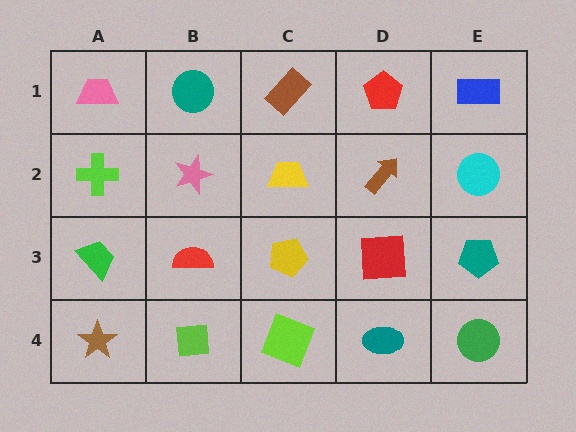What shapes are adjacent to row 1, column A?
A lime cross (row 2, column A), a teal circle (row 1, column B).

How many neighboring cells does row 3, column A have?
3.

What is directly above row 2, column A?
A pink trapezoid.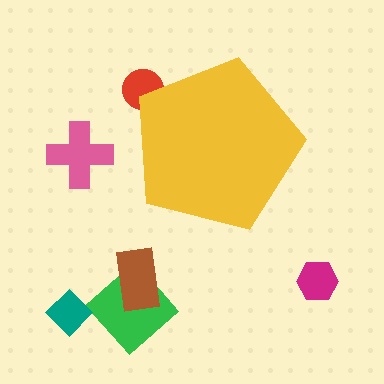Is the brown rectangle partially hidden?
No, the brown rectangle is fully visible.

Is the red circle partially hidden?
Yes, the red circle is partially hidden behind the yellow pentagon.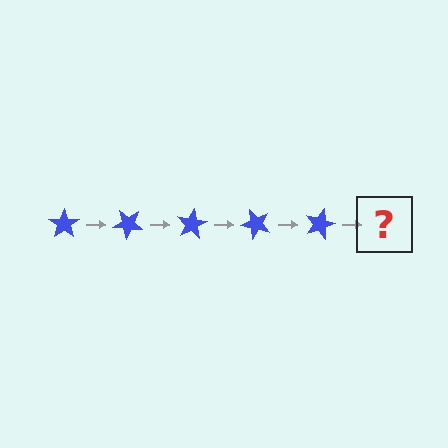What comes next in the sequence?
The next element should be a blue star rotated 200 degrees.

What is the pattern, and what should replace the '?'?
The pattern is that the star rotates 40 degrees each step. The '?' should be a blue star rotated 200 degrees.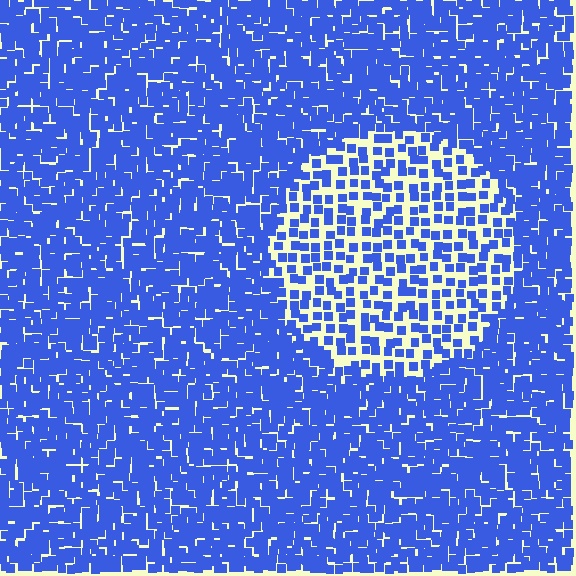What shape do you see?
I see a circle.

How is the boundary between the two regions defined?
The boundary is defined by a change in element density (approximately 2.1x ratio). All elements are the same color, size, and shape.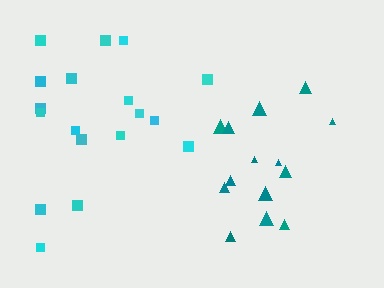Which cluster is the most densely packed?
Teal.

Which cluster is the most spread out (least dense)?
Cyan.